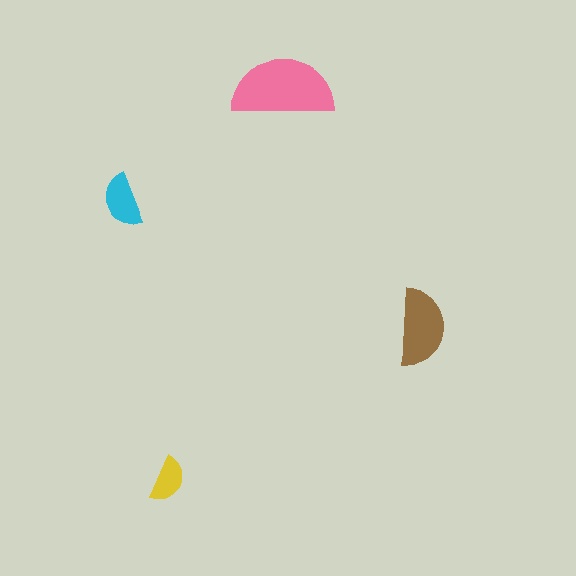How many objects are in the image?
There are 4 objects in the image.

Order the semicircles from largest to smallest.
the pink one, the brown one, the cyan one, the yellow one.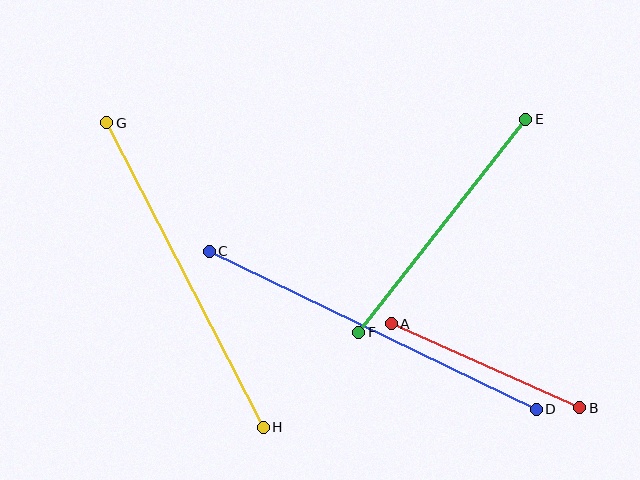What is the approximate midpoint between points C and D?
The midpoint is at approximately (373, 330) pixels.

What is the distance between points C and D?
The distance is approximately 363 pixels.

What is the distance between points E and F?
The distance is approximately 271 pixels.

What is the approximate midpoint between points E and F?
The midpoint is at approximately (442, 226) pixels.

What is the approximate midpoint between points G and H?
The midpoint is at approximately (185, 275) pixels.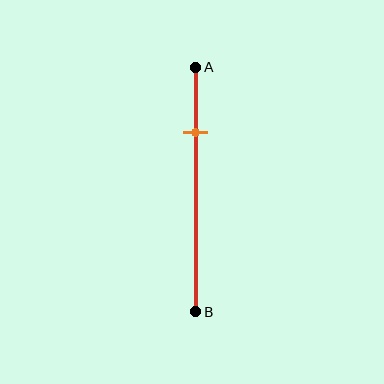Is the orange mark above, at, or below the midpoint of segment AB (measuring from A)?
The orange mark is above the midpoint of segment AB.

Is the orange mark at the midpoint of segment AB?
No, the mark is at about 25% from A, not at the 50% midpoint.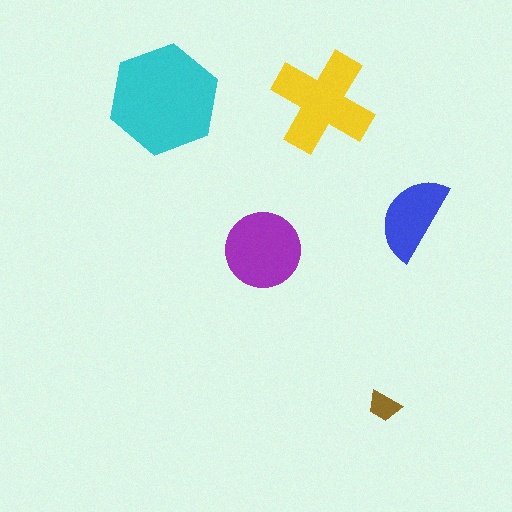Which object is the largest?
The cyan hexagon.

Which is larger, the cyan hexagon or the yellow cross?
The cyan hexagon.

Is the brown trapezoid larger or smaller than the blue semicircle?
Smaller.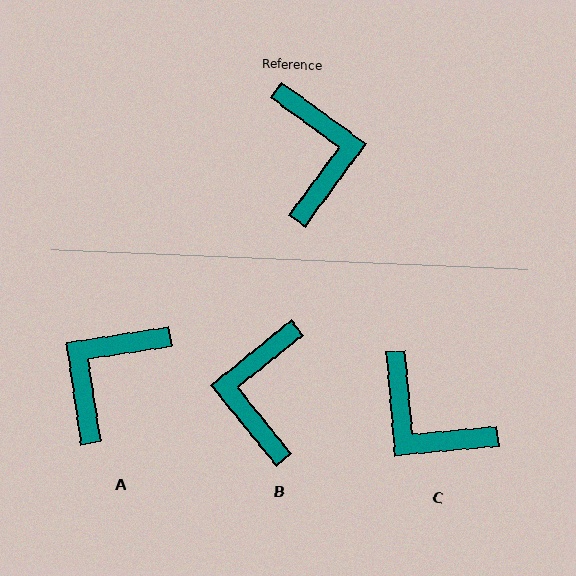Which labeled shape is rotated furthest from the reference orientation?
B, about 166 degrees away.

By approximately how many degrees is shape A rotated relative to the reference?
Approximately 135 degrees counter-clockwise.